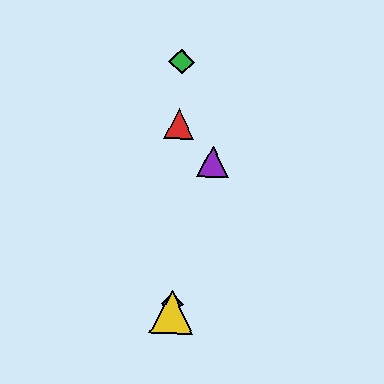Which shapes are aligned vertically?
The red triangle, the blue diamond, the green diamond, the yellow triangle are aligned vertically.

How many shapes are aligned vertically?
4 shapes (the red triangle, the blue diamond, the green diamond, the yellow triangle) are aligned vertically.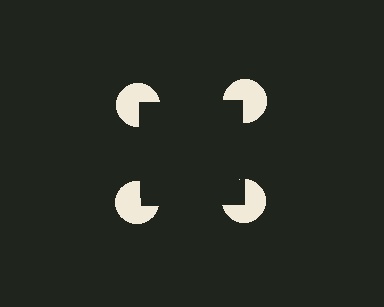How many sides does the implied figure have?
4 sides.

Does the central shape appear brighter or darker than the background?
It typically appears slightly darker than the background, even though no actual brightness change is drawn.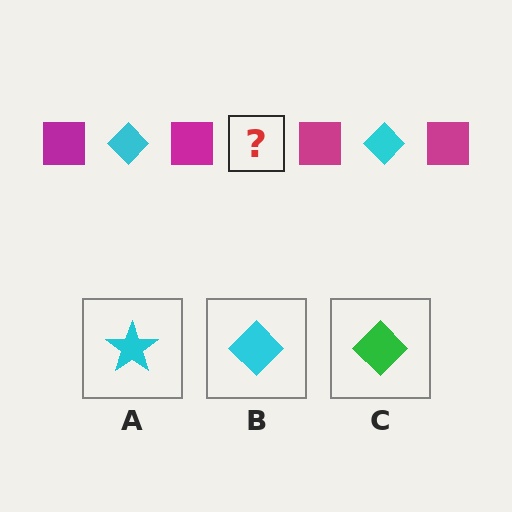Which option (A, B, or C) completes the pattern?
B.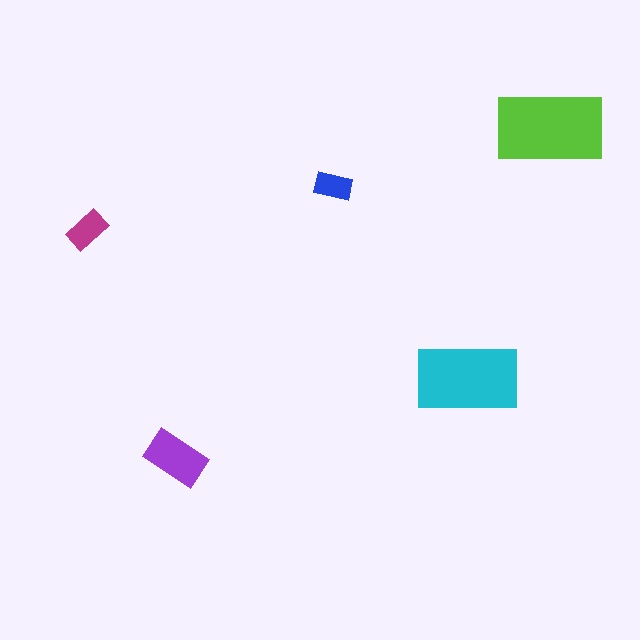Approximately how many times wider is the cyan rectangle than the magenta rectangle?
About 2.5 times wider.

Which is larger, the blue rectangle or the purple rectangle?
The purple one.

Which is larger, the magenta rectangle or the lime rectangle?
The lime one.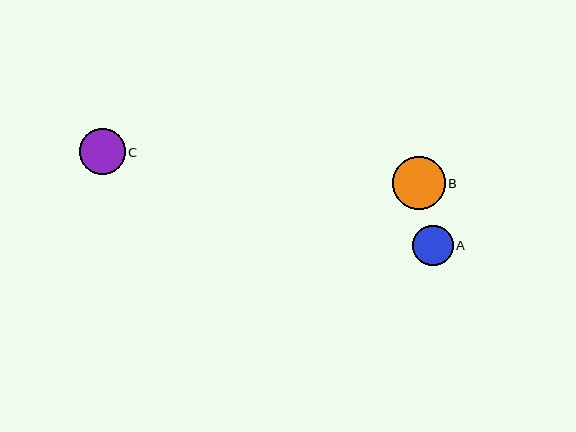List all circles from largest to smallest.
From largest to smallest: B, C, A.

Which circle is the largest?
Circle B is the largest with a size of approximately 53 pixels.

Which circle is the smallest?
Circle A is the smallest with a size of approximately 41 pixels.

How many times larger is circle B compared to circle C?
Circle B is approximately 1.2 times the size of circle C.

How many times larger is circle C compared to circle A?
Circle C is approximately 1.1 times the size of circle A.